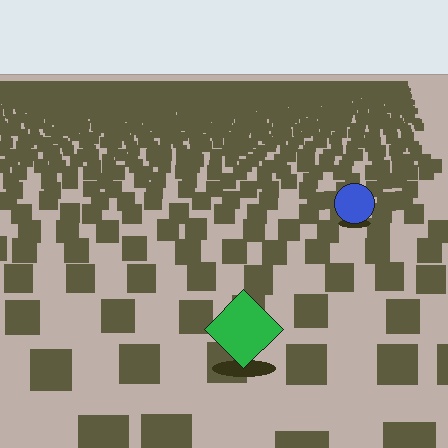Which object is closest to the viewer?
The green diamond is closest. The texture marks near it are larger and more spread out.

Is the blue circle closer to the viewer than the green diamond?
No. The green diamond is closer — you can tell from the texture gradient: the ground texture is coarser near it.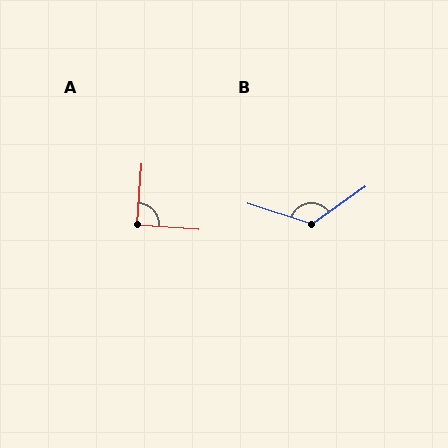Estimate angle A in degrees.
Approximately 90 degrees.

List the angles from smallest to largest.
A (90°), B (127°).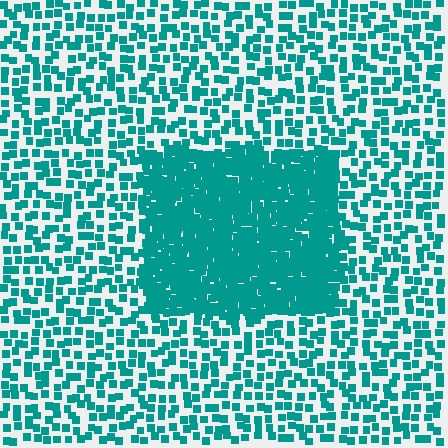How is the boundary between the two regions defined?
The boundary is defined by a change in element density (approximately 2.8x ratio). All elements are the same color, size, and shape.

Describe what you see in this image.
The image contains small teal elements arranged at two different densities. A rectangle-shaped region is visible where the elements are more densely packed than the surrounding area.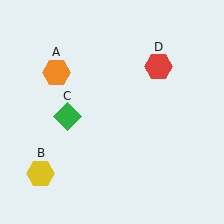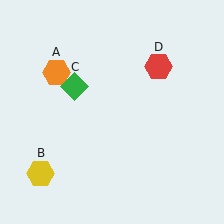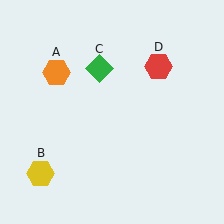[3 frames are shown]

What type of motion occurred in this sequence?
The green diamond (object C) rotated clockwise around the center of the scene.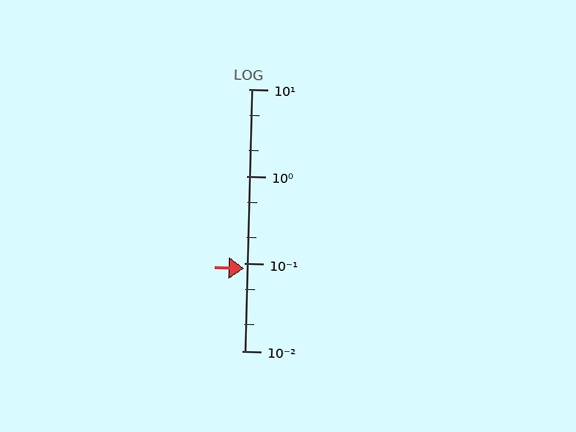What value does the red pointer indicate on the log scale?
The pointer indicates approximately 0.088.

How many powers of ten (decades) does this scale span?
The scale spans 3 decades, from 0.01 to 10.